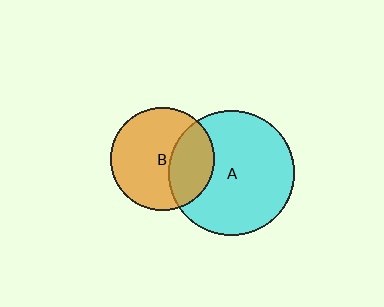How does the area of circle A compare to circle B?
Approximately 1.5 times.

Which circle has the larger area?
Circle A (cyan).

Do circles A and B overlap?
Yes.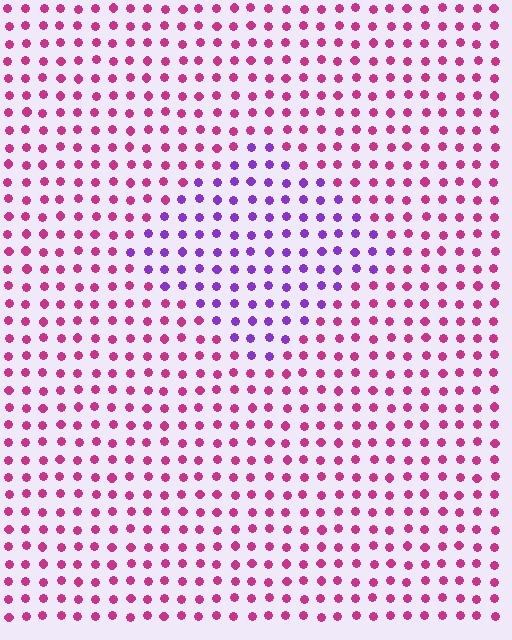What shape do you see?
I see a diamond.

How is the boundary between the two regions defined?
The boundary is defined purely by a slight shift in hue (about 51 degrees). Spacing, size, and orientation are identical on both sides.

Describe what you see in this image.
The image is filled with small magenta elements in a uniform arrangement. A diamond-shaped region is visible where the elements are tinted to a slightly different hue, forming a subtle color boundary.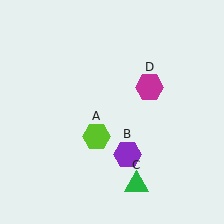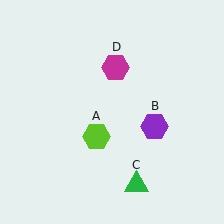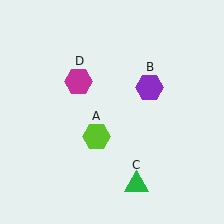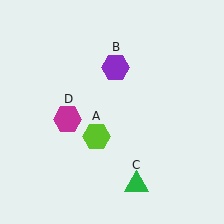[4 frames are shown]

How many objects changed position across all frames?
2 objects changed position: purple hexagon (object B), magenta hexagon (object D).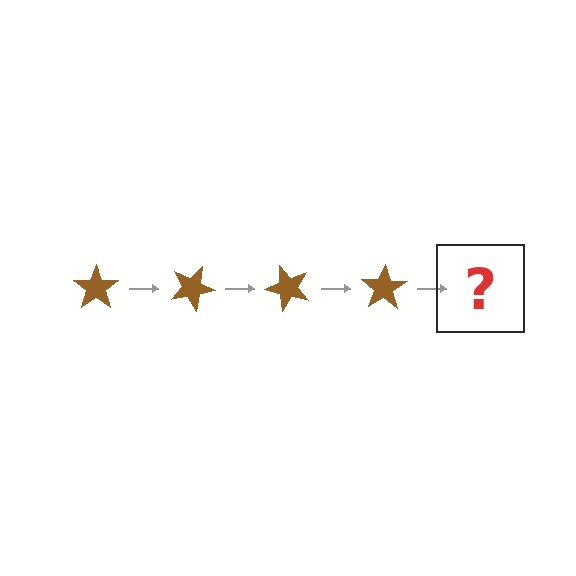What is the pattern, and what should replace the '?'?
The pattern is that the star rotates 25 degrees each step. The '?' should be a brown star rotated 100 degrees.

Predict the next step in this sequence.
The next step is a brown star rotated 100 degrees.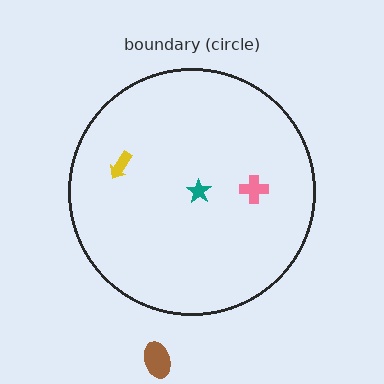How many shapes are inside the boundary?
3 inside, 1 outside.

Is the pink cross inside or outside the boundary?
Inside.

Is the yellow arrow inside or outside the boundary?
Inside.